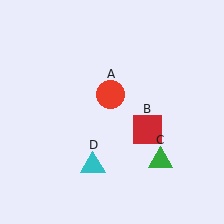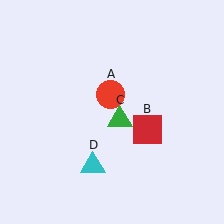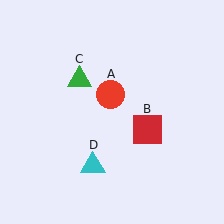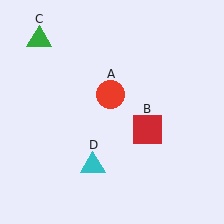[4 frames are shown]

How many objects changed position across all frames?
1 object changed position: green triangle (object C).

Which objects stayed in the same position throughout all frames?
Red circle (object A) and red square (object B) and cyan triangle (object D) remained stationary.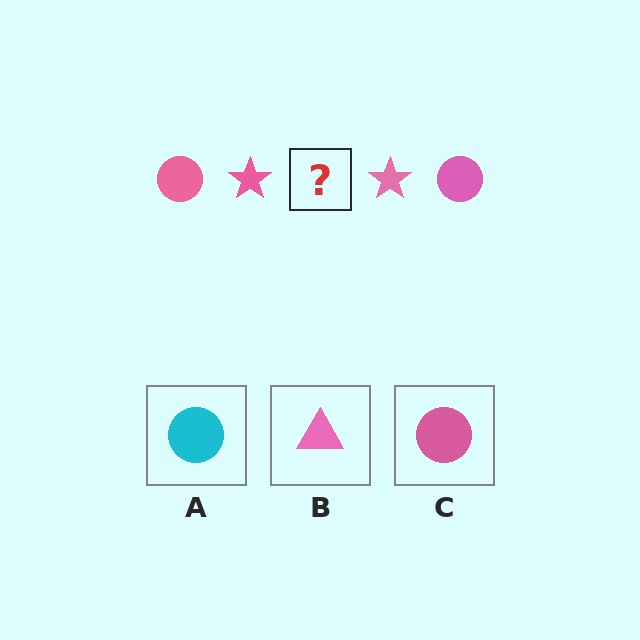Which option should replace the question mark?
Option C.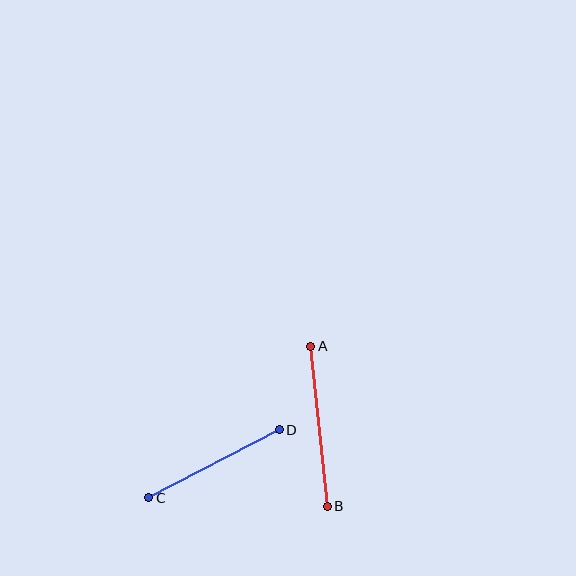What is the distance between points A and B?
The distance is approximately 161 pixels.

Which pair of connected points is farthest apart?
Points A and B are farthest apart.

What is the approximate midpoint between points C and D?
The midpoint is at approximately (214, 464) pixels.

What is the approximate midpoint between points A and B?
The midpoint is at approximately (319, 426) pixels.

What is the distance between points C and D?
The distance is approximately 147 pixels.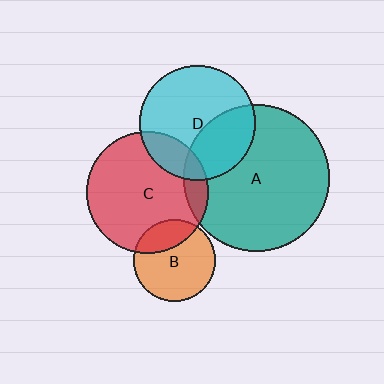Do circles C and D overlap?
Yes.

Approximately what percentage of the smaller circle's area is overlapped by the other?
Approximately 20%.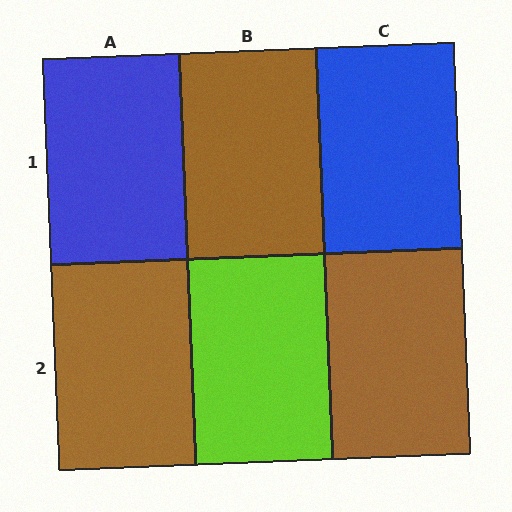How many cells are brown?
3 cells are brown.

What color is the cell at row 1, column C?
Blue.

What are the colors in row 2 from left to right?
Brown, lime, brown.